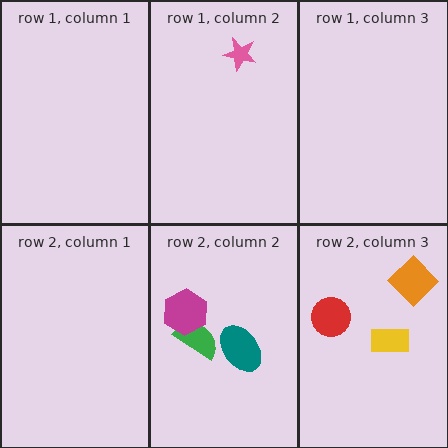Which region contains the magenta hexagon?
The row 2, column 2 region.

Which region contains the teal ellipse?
The row 2, column 2 region.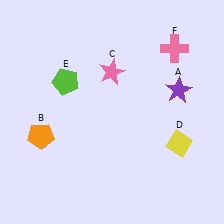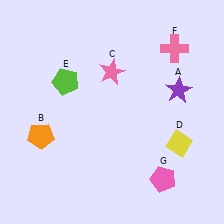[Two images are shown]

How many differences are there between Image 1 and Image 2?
There is 1 difference between the two images.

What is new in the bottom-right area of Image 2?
A pink pentagon (G) was added in the bottom-right area of Image 2.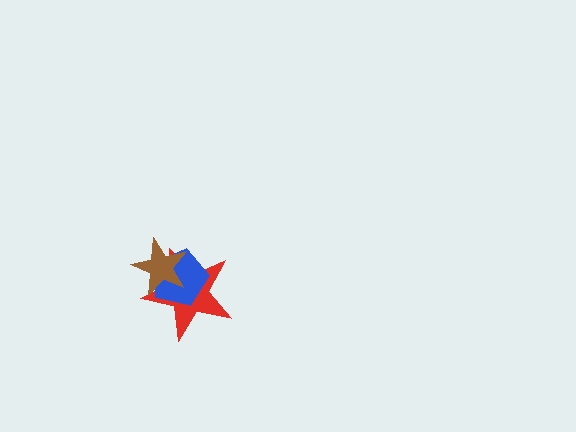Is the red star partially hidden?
Yes, it is partially covered by another shape.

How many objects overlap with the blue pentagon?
2 objects overlap with the blue pentagon.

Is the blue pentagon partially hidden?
Yes, it is partially covered by another shape.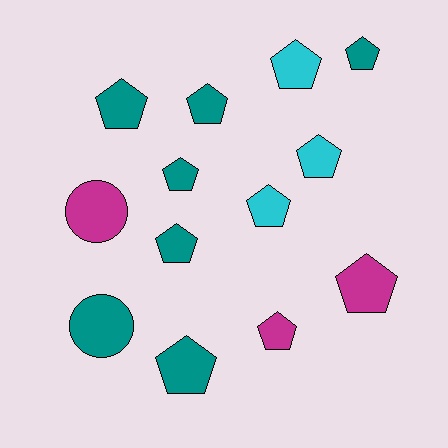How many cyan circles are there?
There are no cyan circles.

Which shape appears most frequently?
Pentagon, with 11 objects.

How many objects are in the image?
There are 13 objects.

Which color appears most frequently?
Teal, with 7 objects.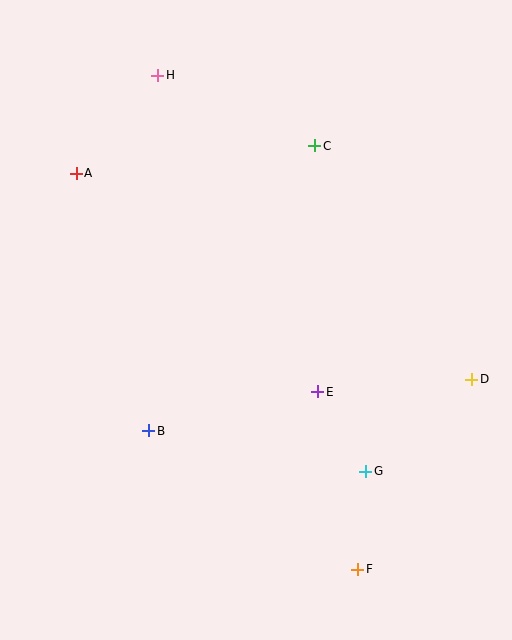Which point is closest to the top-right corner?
Point C is closest to the top-right corner.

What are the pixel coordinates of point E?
Point E is at (318, 392).